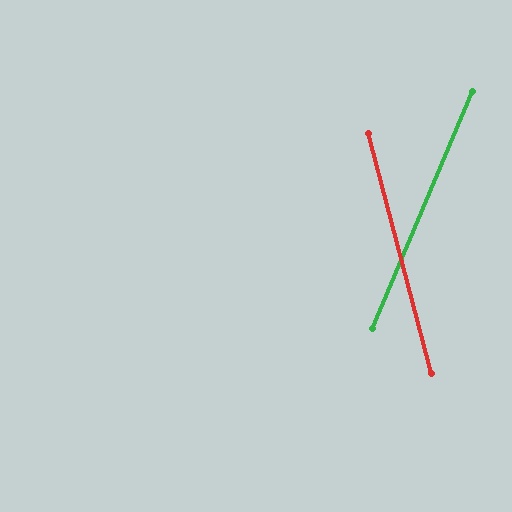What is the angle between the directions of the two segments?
Approximately 38 degrees.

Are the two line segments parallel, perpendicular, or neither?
Neither parallel nor perpendicular — they differ by about 38°.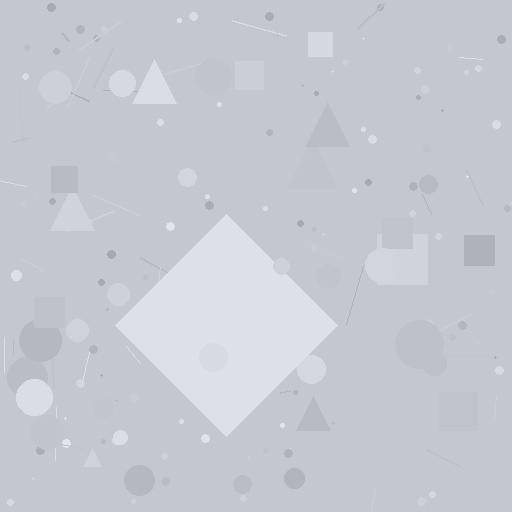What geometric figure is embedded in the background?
A diamond is embedded in the background.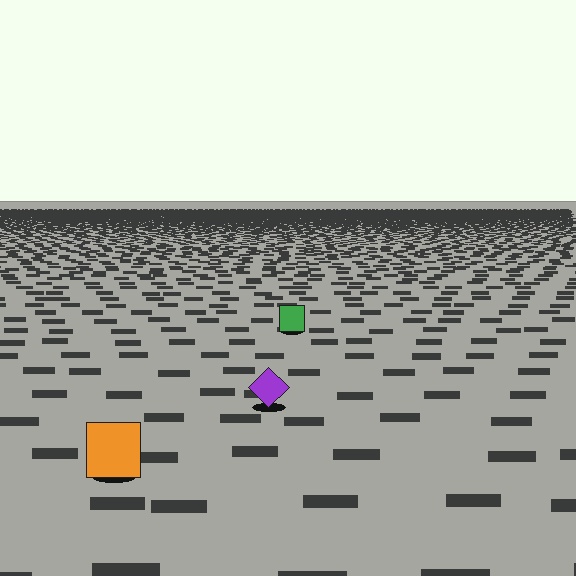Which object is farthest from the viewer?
The green square is farthest from the viewer. It appears smaller and the ground texture around it is denser.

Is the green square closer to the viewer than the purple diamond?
No. The purple diamond is closer — you can tell from the texture gradient: the ground texture is coarser near it.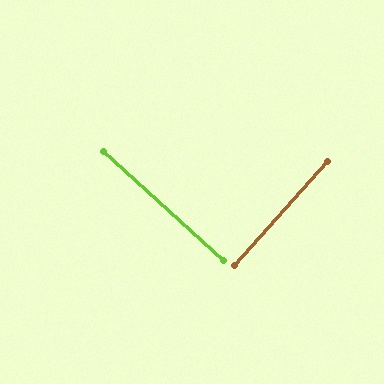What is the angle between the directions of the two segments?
Approximately 89 degrees.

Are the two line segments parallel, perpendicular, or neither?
Perpendicular — they meet at approximately 89°.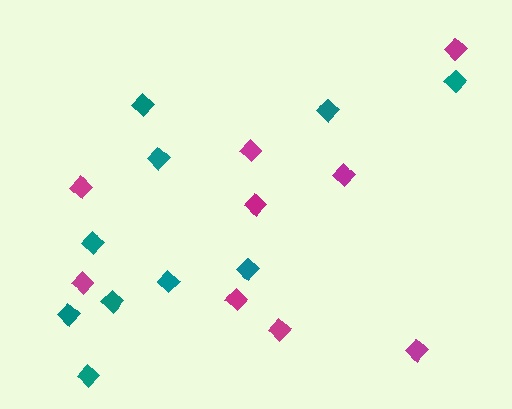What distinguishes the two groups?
There are 2 groups: one group of magenta diamonds (9) and one group of teal diamonds (10).